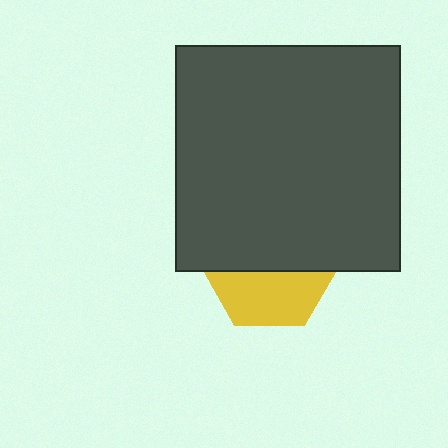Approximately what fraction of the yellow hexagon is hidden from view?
Roughly 56% of the yellow hexagon is hidden behind the dark gray square.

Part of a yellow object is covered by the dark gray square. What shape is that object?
It is a hexagon.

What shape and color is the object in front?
The object in front is a dark gray square.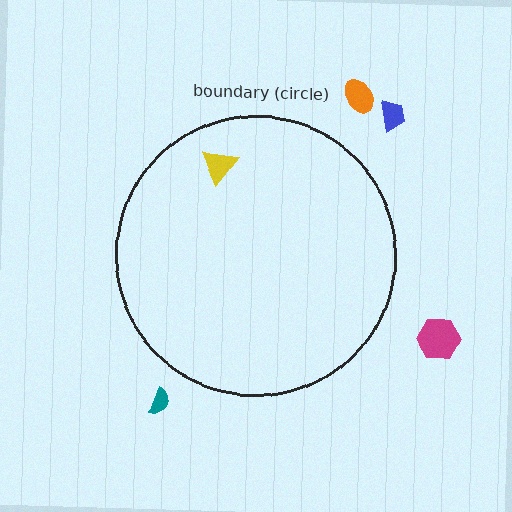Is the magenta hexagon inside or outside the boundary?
Outside.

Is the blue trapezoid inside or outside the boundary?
Outside.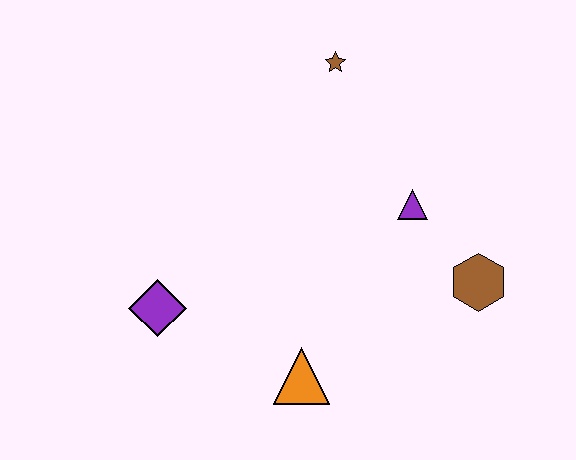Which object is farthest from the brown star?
The orange triangle is farthest from the brown star.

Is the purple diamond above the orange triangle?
Yes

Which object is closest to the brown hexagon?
The purple triangle is closest to the brown hexagon.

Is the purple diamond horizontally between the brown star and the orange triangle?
No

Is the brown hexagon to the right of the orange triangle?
Yes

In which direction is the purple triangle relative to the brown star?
The purple triangle is below the brown star.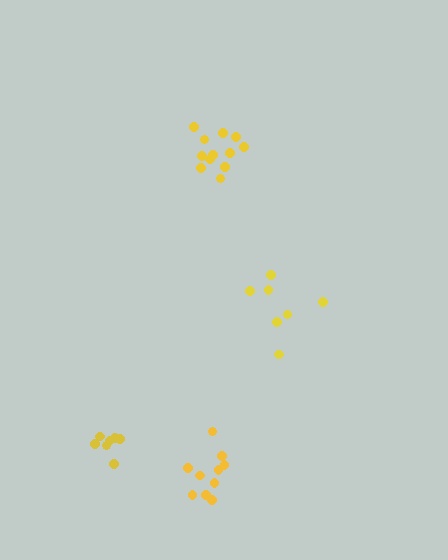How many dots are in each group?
Group 1: 7 dots, Group 2: 12 dots, Group 3: 10 dots, Group 4: 7 dots (36 total).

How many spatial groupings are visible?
There are 4 spatial groupings.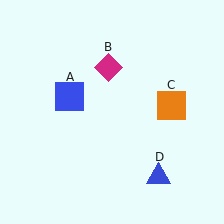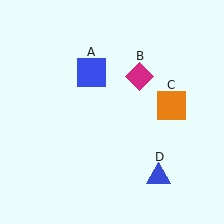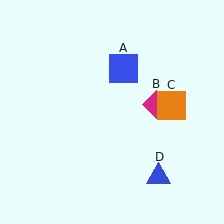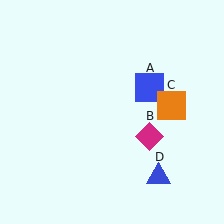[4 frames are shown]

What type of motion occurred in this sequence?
The blue square (object A), magenta diamond (object B) rotated clockwise around the center of the scene.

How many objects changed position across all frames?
2 objects changed position: blue square (object A), magenta diamond (object B).